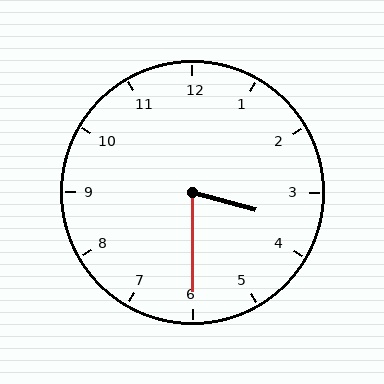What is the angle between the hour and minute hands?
Approximately 75 degrees.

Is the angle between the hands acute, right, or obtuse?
It is acute.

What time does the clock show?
3:30.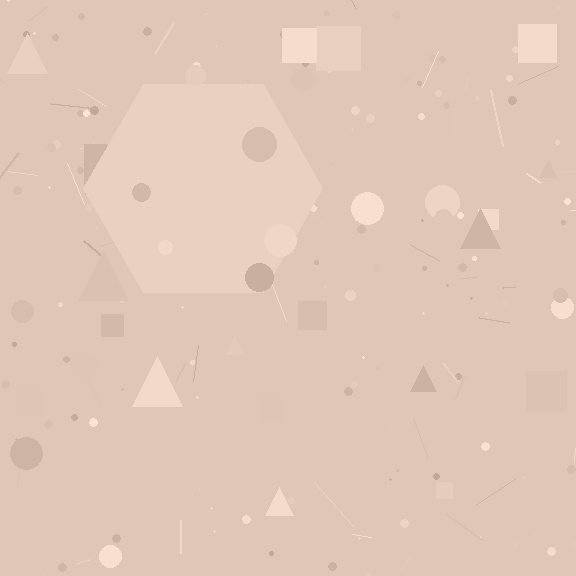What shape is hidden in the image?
A hexagon is hidden in the image.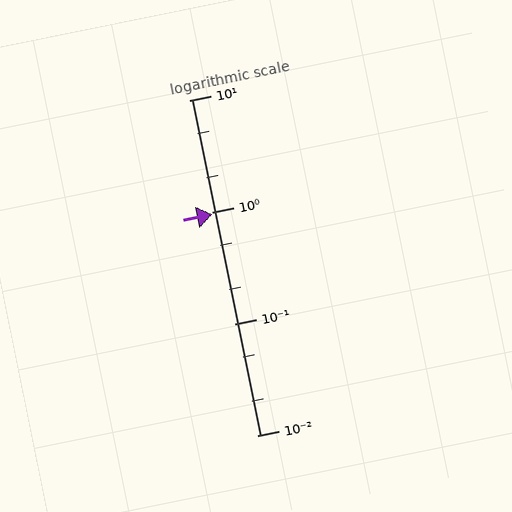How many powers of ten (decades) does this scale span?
The scale spans 3 decades, from 0.01 to 10.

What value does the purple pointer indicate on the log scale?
The pointer indicates approximately 0.95.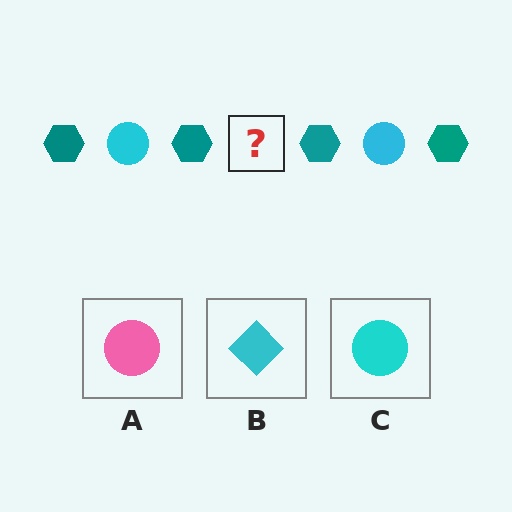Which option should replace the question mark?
Option C.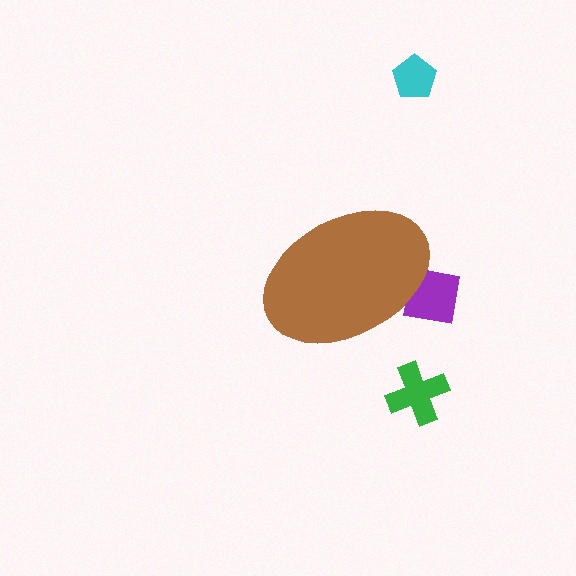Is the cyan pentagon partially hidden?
No, the cyan pentagon is fully visible.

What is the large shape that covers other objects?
A brown ellipse.